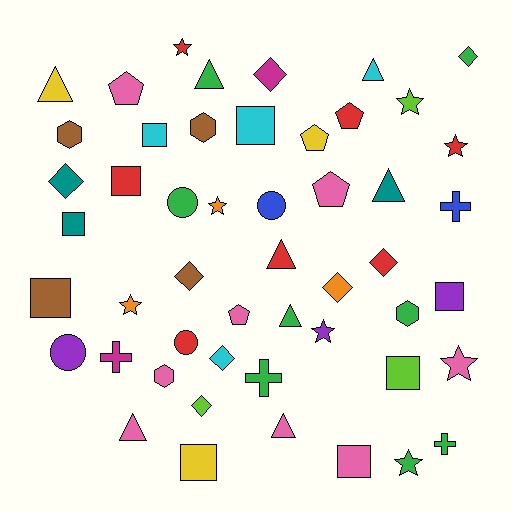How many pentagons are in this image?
There are 5 pentagons.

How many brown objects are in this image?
There are 4 brown objects.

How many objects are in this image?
There are 50 objects.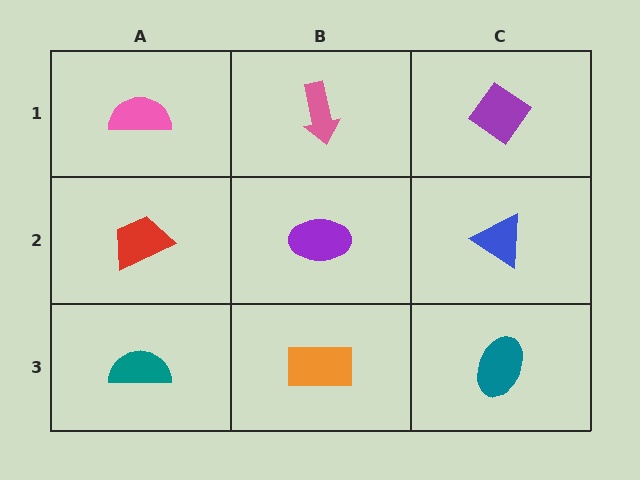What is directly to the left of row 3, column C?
An orange rectangle.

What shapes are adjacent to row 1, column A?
A red trapezoid (row 2, column A), a pink arrow (row 1, column B).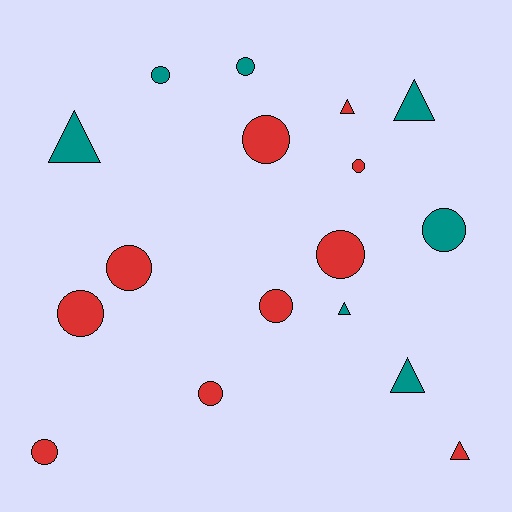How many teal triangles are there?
There are 4 teal triangles.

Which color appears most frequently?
Red, with 10 objects.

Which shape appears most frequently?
Circle, with 11 objects.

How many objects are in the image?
There are 17 objects.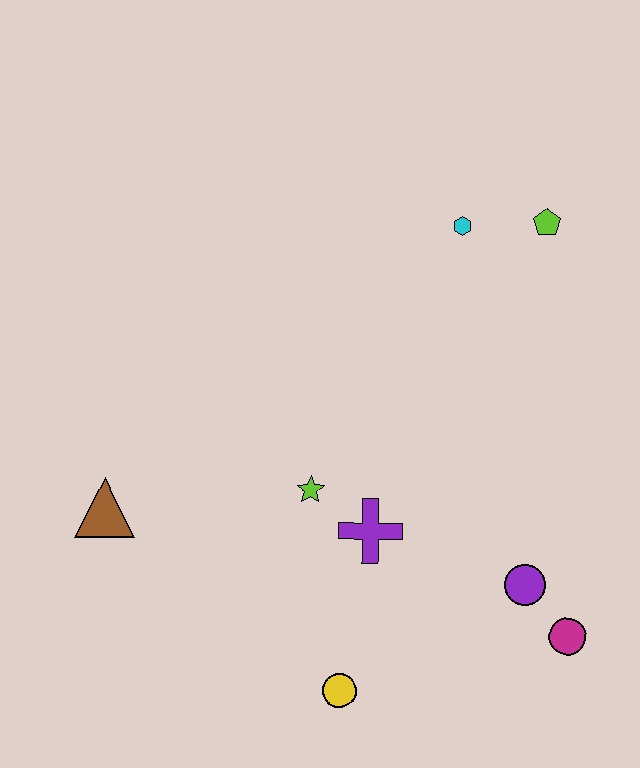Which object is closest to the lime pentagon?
The cyan hexagon is closest to the lime pentagon.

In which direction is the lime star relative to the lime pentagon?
The lime star is below the lime pentagon.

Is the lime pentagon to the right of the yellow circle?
Yes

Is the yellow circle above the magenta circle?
No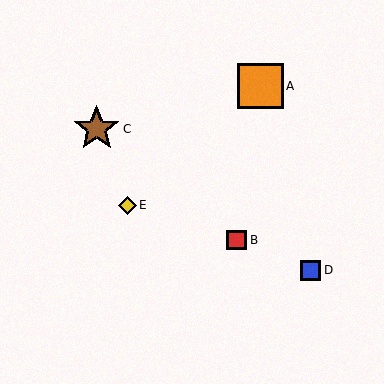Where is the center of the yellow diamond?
The center of the yellow diamond is at (127, 205).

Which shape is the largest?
The brown star (labeled C) is the largest.